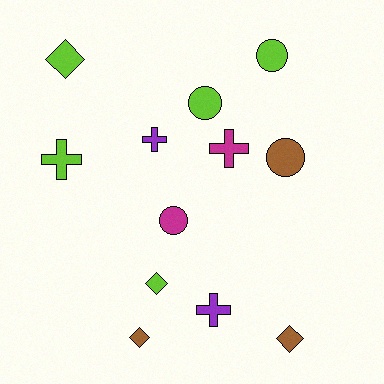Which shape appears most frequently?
Circle, with 4 objects.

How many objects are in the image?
There are 12 objects.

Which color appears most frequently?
Lime, with 5 objects.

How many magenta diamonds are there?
There are no magenta diamonds.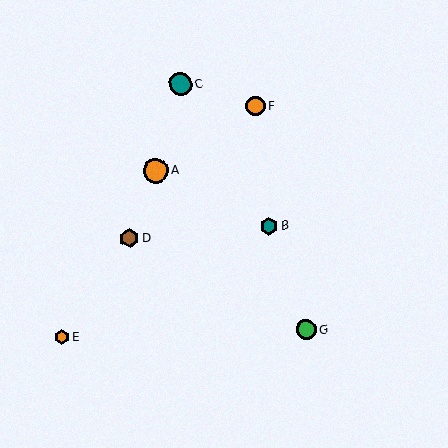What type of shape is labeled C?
Shape C is a teal circle.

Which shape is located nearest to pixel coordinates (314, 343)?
The green circle (labeled G) at (306, 330) is nearest to that location.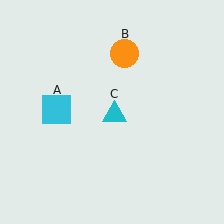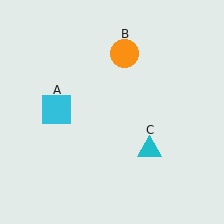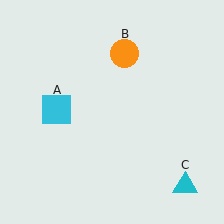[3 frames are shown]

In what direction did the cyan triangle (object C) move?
The cyan triangle (object C) moved down and to the right.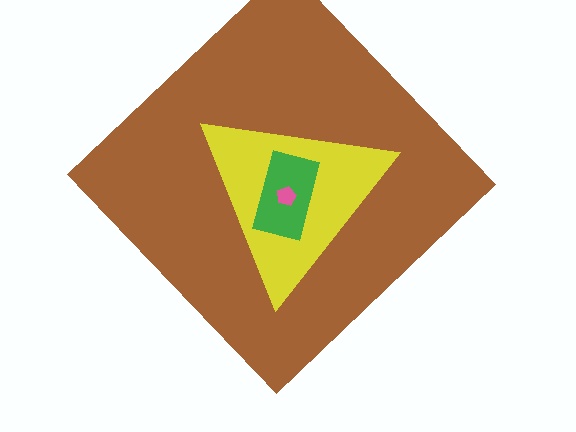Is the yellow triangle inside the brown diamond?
Yes.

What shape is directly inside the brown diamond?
The yellow triangle.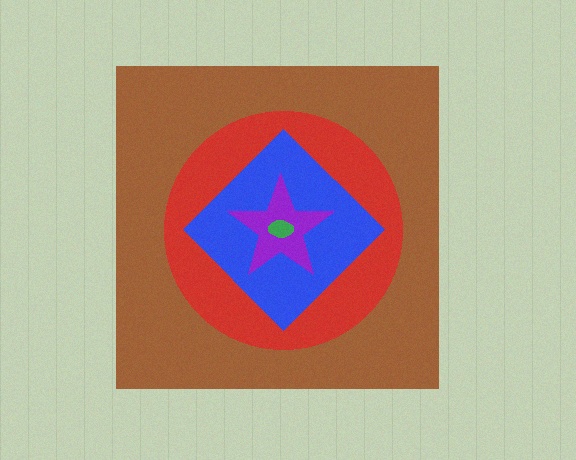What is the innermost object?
The green ellipse.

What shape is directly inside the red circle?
The blue diamond.